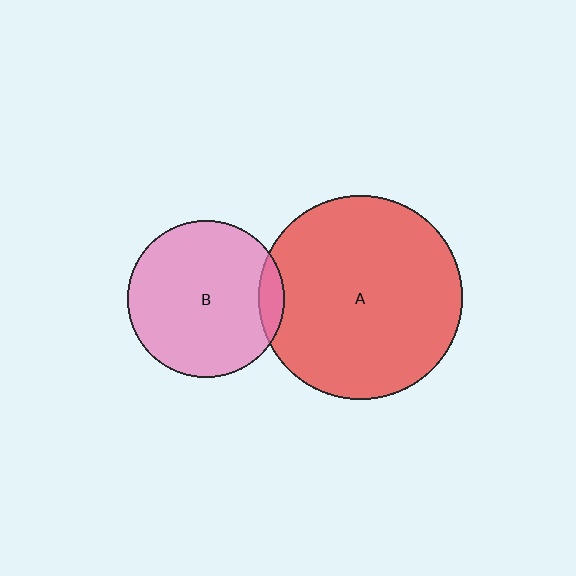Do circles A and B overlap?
Yes.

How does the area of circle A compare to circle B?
Approximately 1.7 times.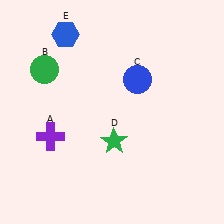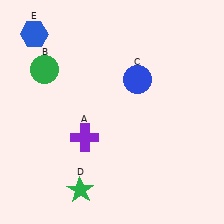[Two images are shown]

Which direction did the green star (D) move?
The green star (D) moved down.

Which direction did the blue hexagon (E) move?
The blue hexagon (E) moved left.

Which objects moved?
The objects that moved are: the purple cross (A), the green star (D), the blue hexagon (E).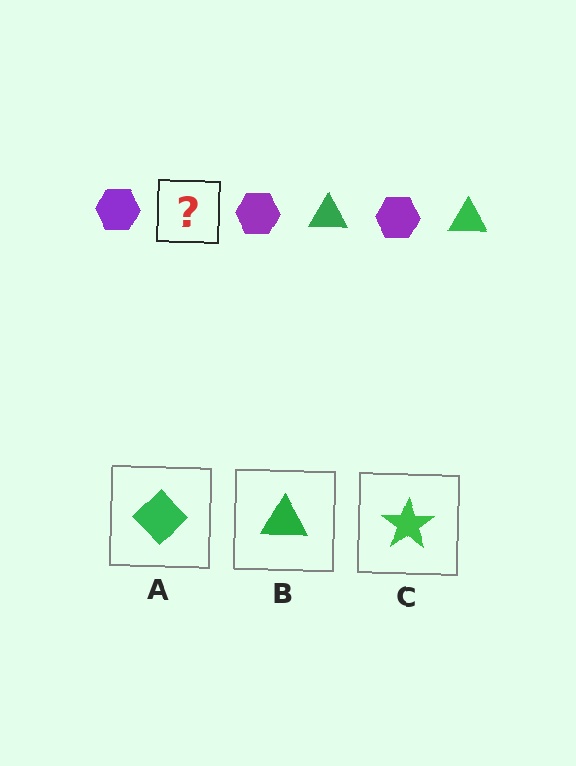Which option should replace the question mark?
Option B.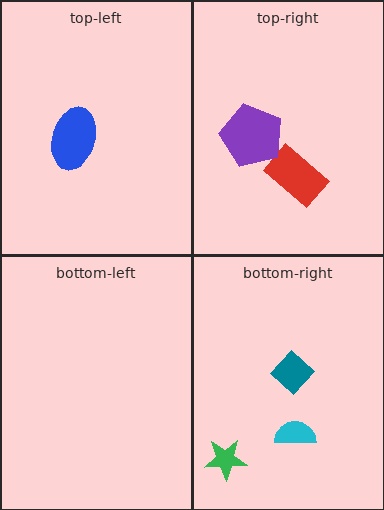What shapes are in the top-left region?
The blue ellipse.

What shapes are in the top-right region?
The red rectangle, the purple pentagon.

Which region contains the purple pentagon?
The top-right region.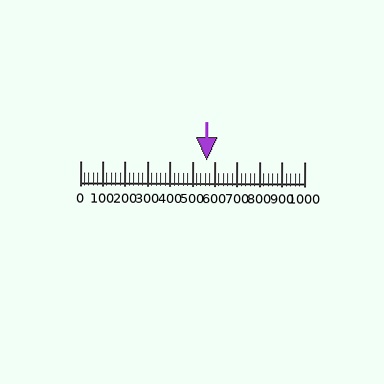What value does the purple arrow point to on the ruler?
The purple arrow points to approximately 566.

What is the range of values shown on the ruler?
The ruler shows values from 0 to 1000.